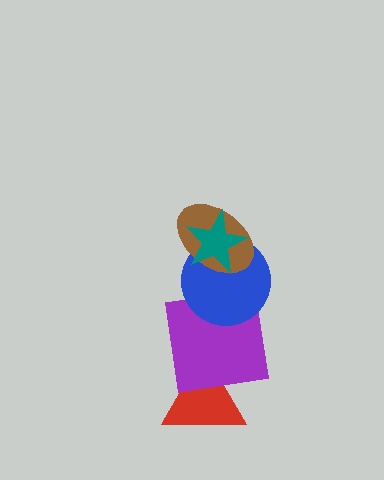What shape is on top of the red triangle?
The purple square is on top of the red triangle.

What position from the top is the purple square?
The purple square is 4th from the top.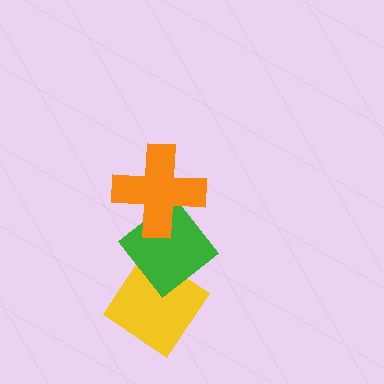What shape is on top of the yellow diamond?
The green diamond is on top of the yellow diamond.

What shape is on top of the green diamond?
The orange cross is on top of the green diamond.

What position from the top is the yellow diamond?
The yellow diamond is 3rd from the top.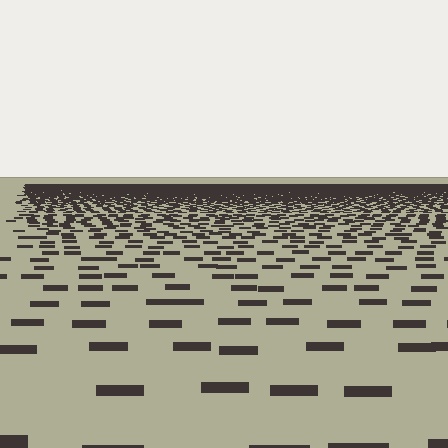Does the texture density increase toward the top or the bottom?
Density increases toward the top.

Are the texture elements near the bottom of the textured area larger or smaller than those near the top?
Larger. Near the bottom, elements are closer to the viewer and appear at a bigger on-screen size.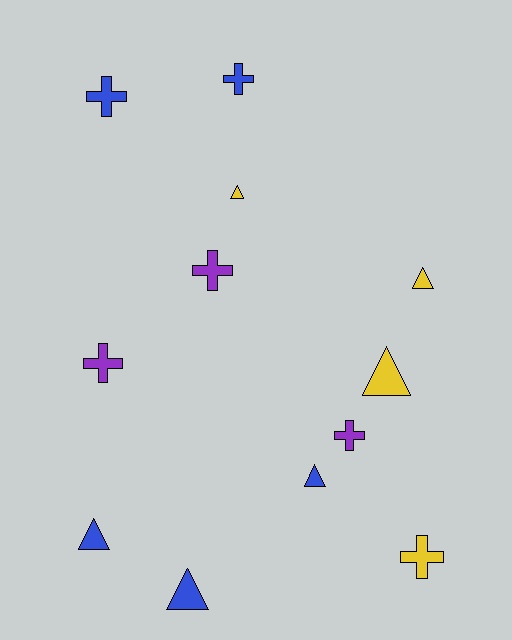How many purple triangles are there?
There are no purple triangles.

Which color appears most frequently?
Blue, with 5 objects.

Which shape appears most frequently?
Cross, with 6 objects.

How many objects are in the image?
There are 12 objects.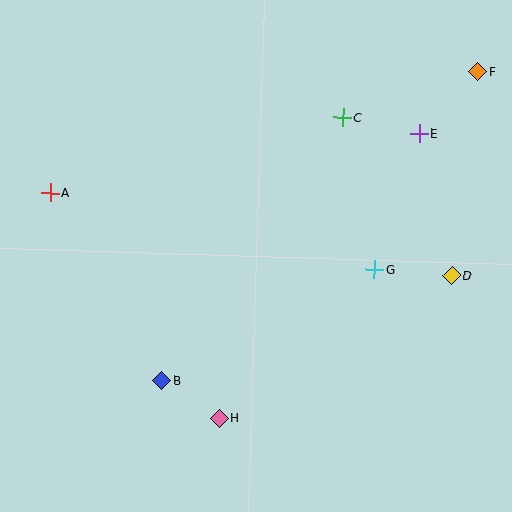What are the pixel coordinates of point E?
Point E is at (419, 133).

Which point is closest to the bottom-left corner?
Point B is closest to the bottom-left corner.